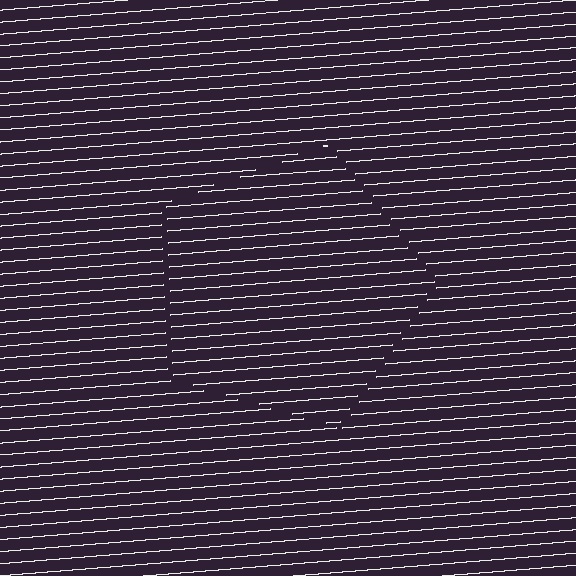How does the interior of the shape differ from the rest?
The interior of the shape contains the same grating, shifted by half a period — the contour is defined by the phase discontinuity where line-ends from the inner and outer gratings abut.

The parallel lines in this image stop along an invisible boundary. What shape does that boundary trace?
An illusory pentagon. The interior of the shape contains the same grating, shifted by half a period — the contour is defined by the phase discontinuity where line-ends from the inner and outer gratings abut.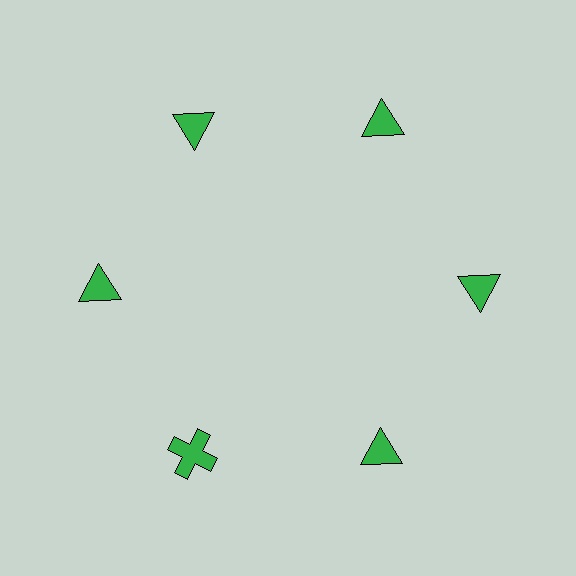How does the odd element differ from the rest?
It has a different shape: cross instead of triangle.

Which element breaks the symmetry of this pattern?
The green cross at roughly the 7 o'clock position breaks the symmetry. All other shapes are green triangles.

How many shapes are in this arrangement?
There are 6 shapes arranged in a ring pattern.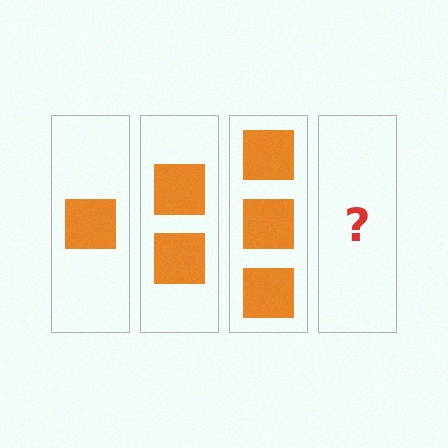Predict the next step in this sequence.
The next step is 4 squares.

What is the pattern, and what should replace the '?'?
The pattern is that each step adds one more square. The '?' should be 4 squares.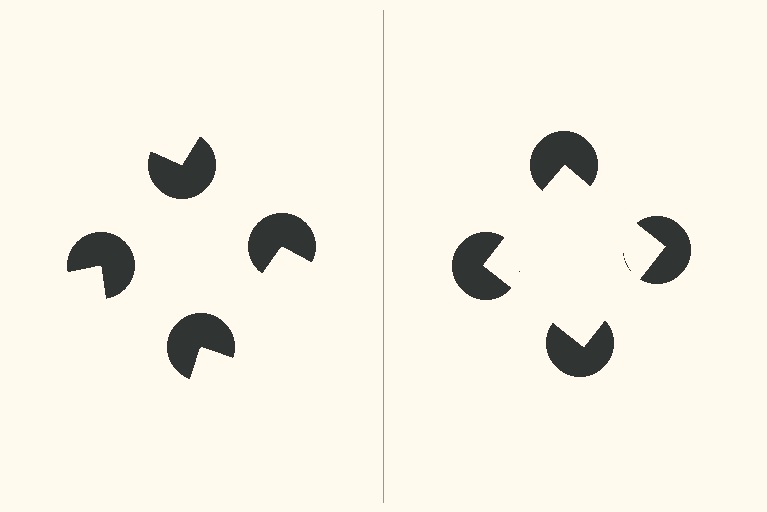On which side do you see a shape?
An illusory square appears on the right side. On the left side the wedge cuts are rotated, so no coherent shape forms.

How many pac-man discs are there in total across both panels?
8 — 4 on each side.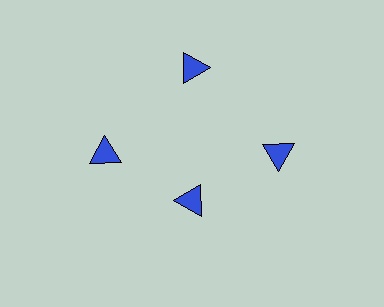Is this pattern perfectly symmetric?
No. The 4 blue triangles are arranged in a ring, but one element near the 6 o'clock position is pulled inward toward the center, breaking the 4-fold rotational symmetry.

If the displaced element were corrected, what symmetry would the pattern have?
It would have 4-fold rotational symmetry — the pattern would map onto itself every 90 degrees.